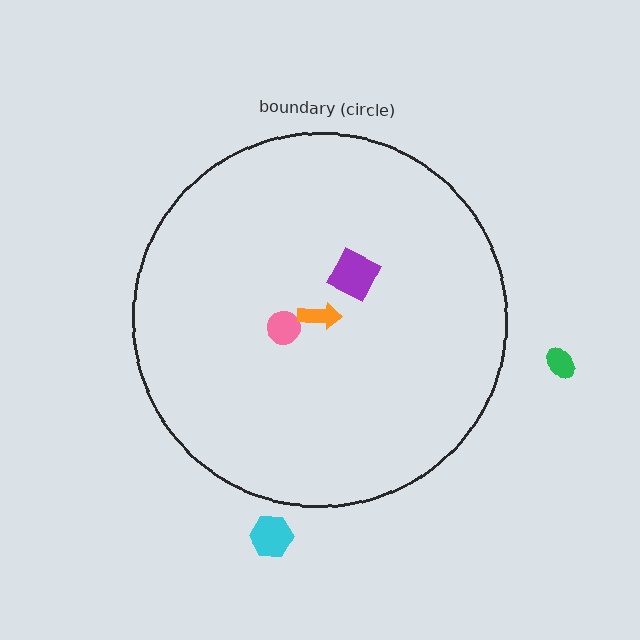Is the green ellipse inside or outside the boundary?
Outside.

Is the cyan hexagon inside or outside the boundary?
Outside.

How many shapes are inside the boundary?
3 inside, 2 outside.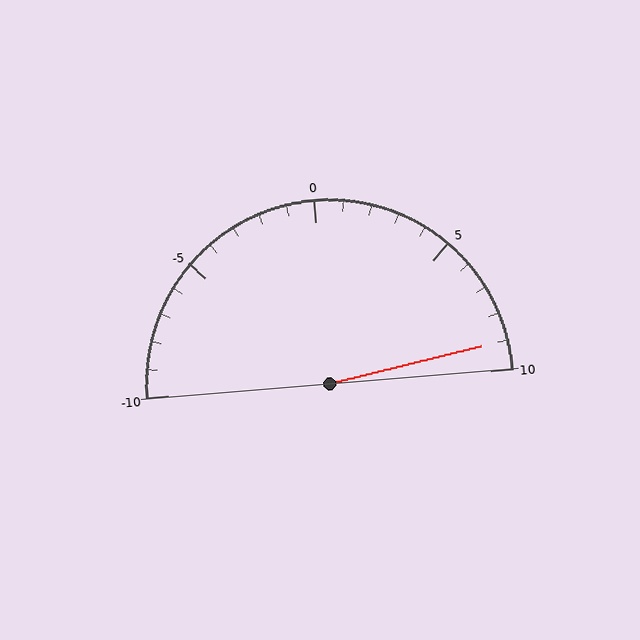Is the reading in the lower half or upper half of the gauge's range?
The reading is in the upper half of the range (-10 to 10).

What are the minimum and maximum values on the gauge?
The gauge ranges from -10 to 10.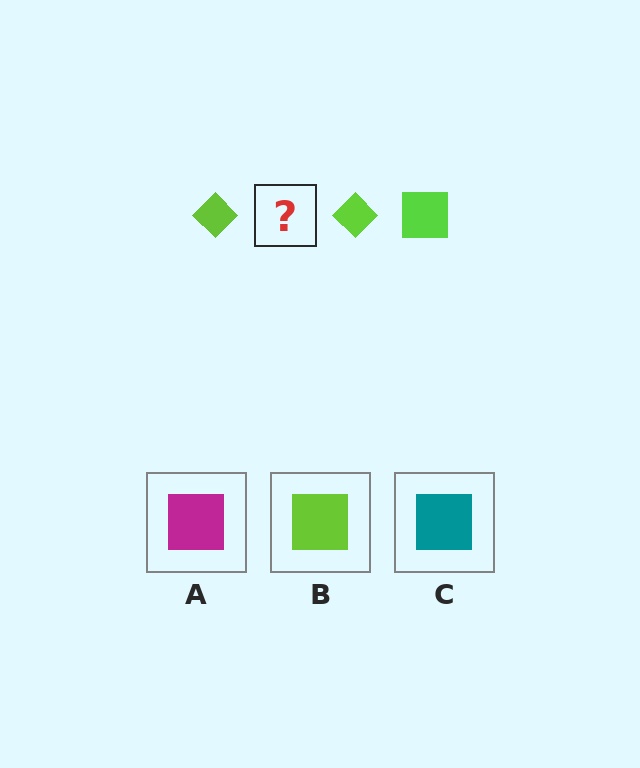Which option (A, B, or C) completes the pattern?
B.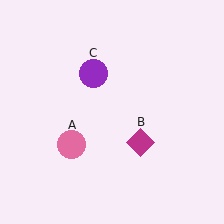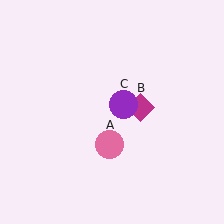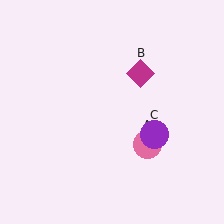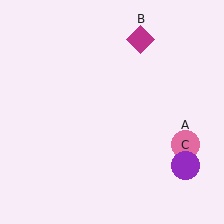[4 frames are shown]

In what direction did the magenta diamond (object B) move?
The magenta diamond (object B) moved up.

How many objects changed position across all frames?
3 objects changed position: pink circle (object A), magenta diamond (object B), purple circle (object C).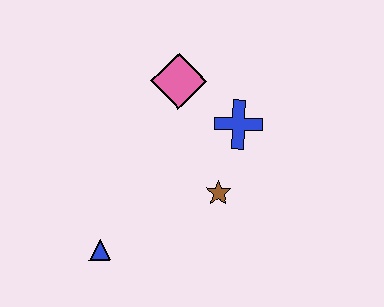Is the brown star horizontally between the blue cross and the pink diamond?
Yes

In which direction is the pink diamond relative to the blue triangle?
The pink diamond is above the blue triangle.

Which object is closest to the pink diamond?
The blue cross is closest to the pink diamond.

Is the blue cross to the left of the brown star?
No